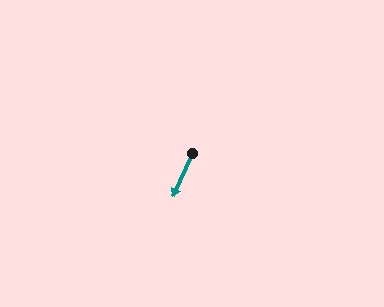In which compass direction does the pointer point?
Southwest.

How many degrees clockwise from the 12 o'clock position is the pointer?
Approximately 204 degrees.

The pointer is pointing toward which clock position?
Roughly 7 o'clock.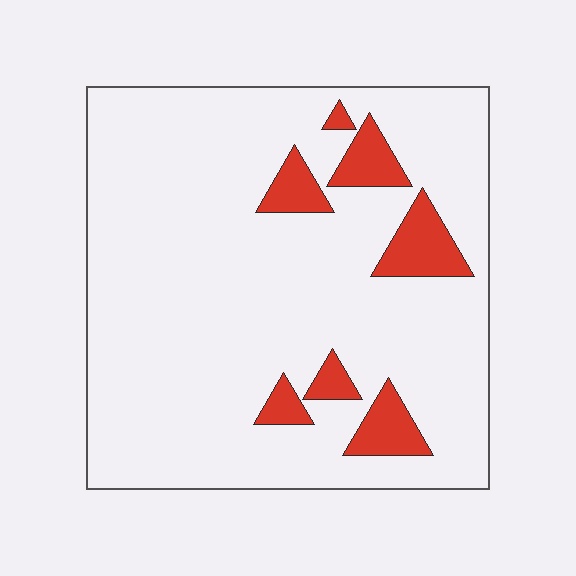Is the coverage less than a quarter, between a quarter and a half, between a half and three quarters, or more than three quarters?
Less than a quarter.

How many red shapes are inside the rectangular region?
7.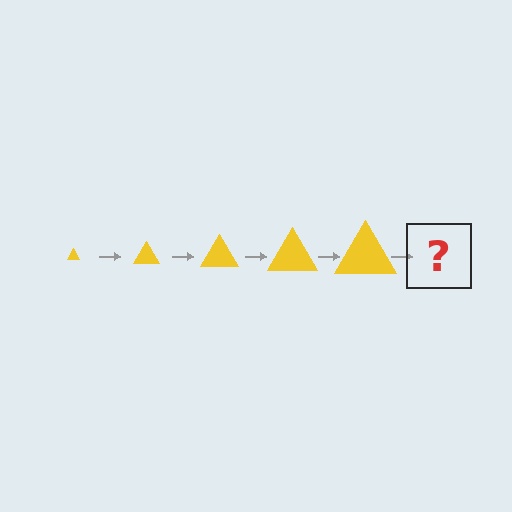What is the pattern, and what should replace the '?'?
The pattern is that the triangle gets progressively larger each step. The '?' should be a yellow triangle, larger than the previous one.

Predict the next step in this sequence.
The next step is a yellow triangle, larger than the previous one.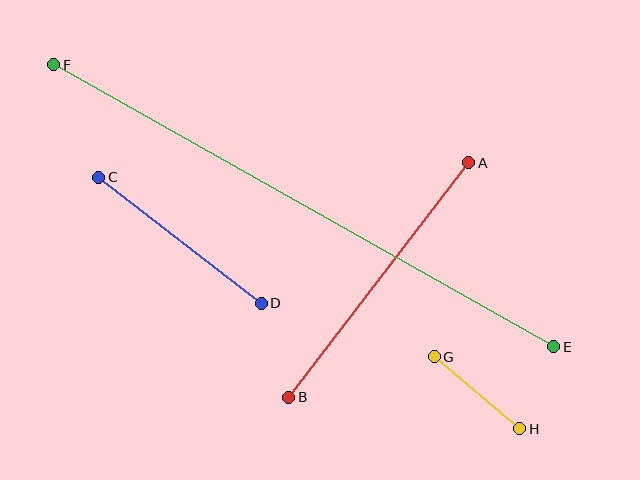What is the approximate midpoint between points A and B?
The midpoint is at approximately (379, 280) pixels.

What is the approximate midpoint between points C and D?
The midpoint is at approximately (180, 240) pixels.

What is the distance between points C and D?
The distance is approximately 206 pixels.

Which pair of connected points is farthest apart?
Points E and F are farthest apart.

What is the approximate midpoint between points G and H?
The midpoint is at approximately (477, 393) pixels.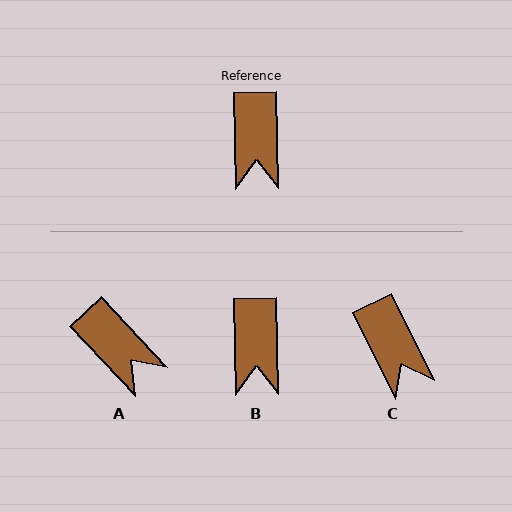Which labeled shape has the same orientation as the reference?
B.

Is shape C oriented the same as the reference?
No, it is off by about 25 degrees.